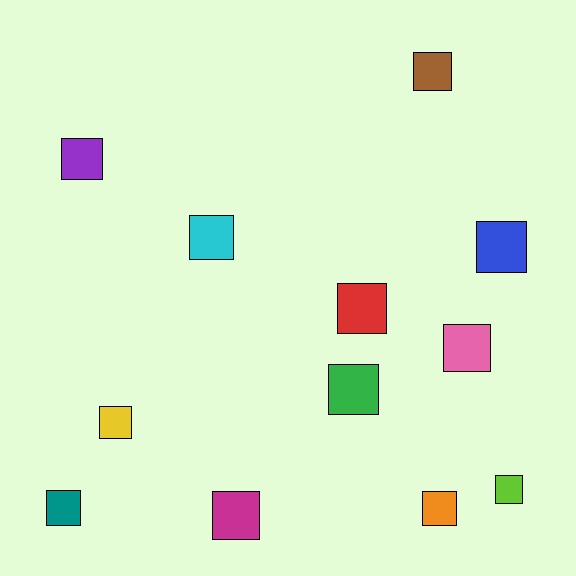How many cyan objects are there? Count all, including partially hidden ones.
There is 1 cyan object.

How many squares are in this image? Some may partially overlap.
There are 12 squares.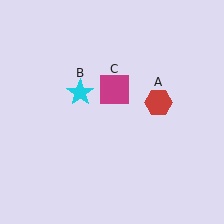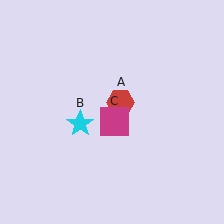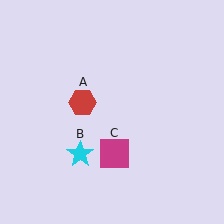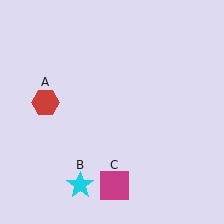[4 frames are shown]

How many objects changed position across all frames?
3 objects changed position: red hexagon (object A), cyan star (object B), magenta square (object C).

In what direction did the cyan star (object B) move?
The cyan star (object B) moved down.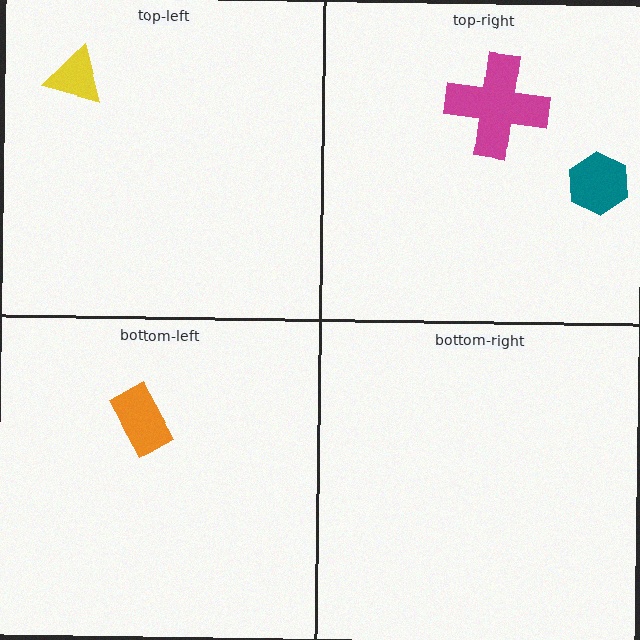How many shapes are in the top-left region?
1.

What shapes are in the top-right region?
The teal hexagon, the magenta cross.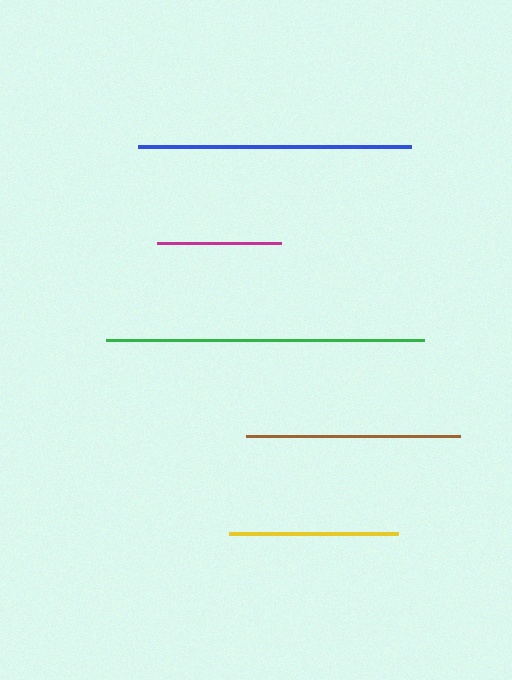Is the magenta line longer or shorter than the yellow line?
The yellow line is longer than the magenta line.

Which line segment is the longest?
The green line is the longest at approximately 319 pixels.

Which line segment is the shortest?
The magenta line is the shortest at approximately 124 pixels.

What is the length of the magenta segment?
The magenta segment is approximately 124 pixels long.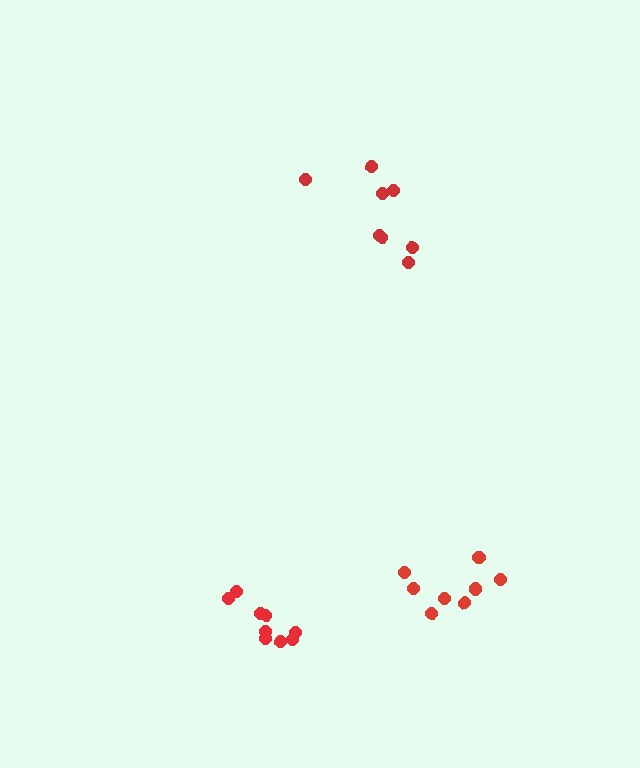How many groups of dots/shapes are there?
There are 3 groups.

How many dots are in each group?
Group 1: 8 dots, Group 2: 9 dots, Group 3: 8 dots (25 total).